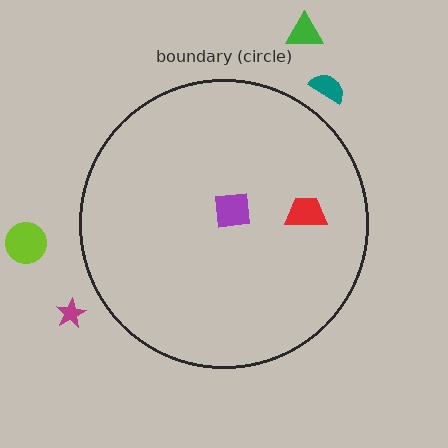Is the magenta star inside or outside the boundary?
Outside.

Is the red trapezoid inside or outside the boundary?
Inside.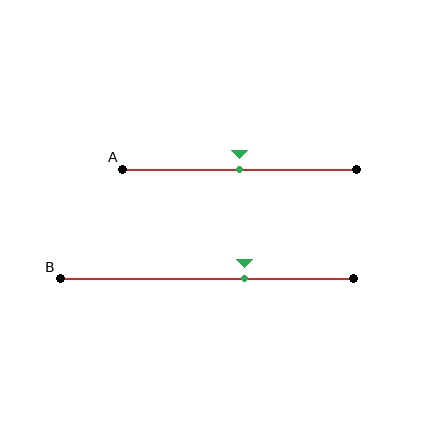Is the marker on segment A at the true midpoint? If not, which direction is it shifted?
Yes, the marker on segment A is at the true midpoint.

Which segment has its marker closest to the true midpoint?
Segment A has its marker closest to the true midpoint.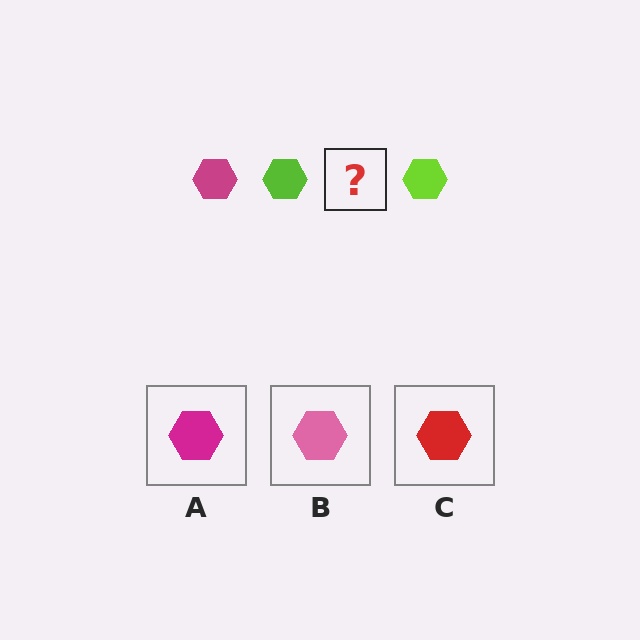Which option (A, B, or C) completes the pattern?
A.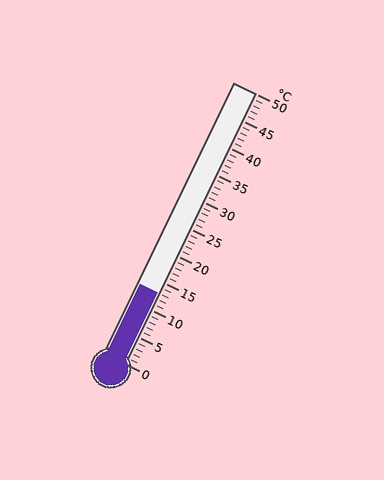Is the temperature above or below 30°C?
The temperature is below 30°C.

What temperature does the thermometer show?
The thermometer shows approximately 13°C.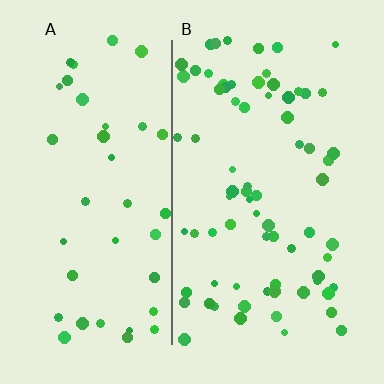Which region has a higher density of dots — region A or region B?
B (the right).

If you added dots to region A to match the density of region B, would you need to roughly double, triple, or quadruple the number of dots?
Approximately double.